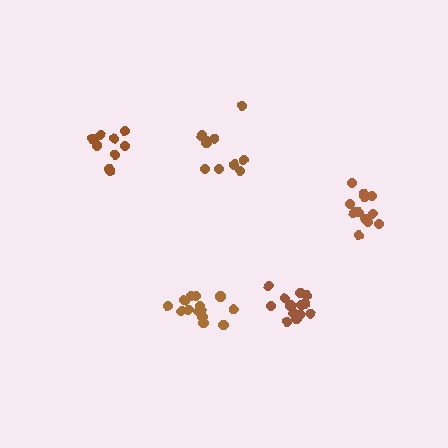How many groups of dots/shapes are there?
There are 5 groups.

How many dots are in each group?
Group 1: 14 dots, Group 2: 13 dots, Group 3: 10 dots, Group 4: 13 dots, Group 5: 9 dots (59 total).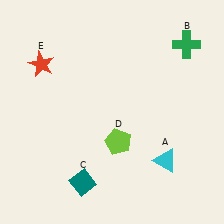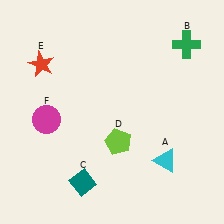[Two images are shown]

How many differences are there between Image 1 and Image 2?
There is 1 difference between the two images.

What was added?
A magenta circle (F) was added in Image 2.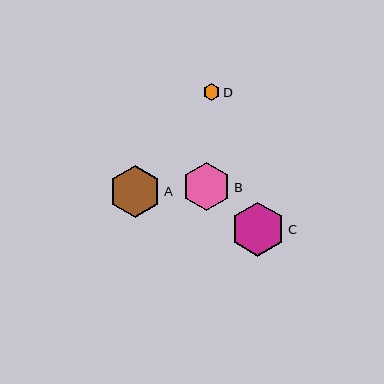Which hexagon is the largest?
Hexagon C is the largest with a size of approximately 55 pixels.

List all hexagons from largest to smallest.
From largest to smallest: C, A, B, D.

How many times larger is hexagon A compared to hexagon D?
Hexagon A is approximately 3.2 times the size of hexagon D.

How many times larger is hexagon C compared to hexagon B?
Hexagon C is approximately 1.1 times the size of hexagon B.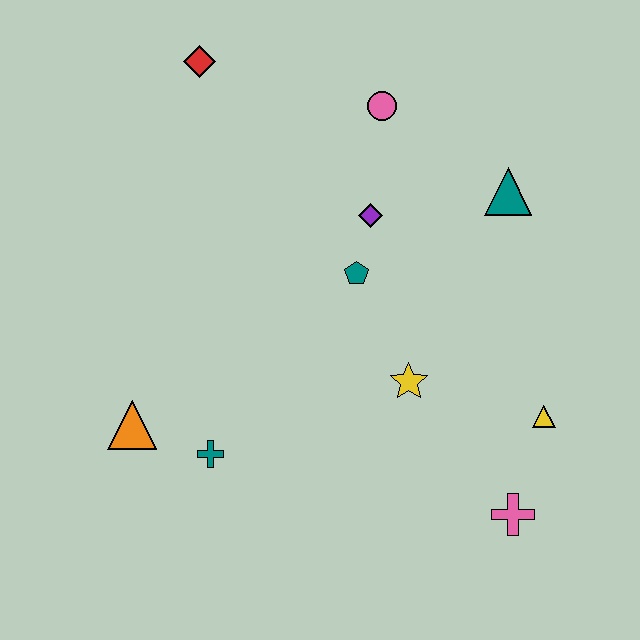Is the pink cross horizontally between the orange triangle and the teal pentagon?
No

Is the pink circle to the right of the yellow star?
No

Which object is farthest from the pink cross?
The red diamond is farthest from the pink cross.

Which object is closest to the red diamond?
The pink circle is closest to the red diamond.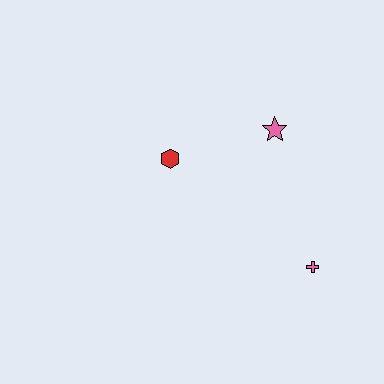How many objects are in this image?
There are 3 objects.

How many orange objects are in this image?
There are no orange objects.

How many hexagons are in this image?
There is 1 hexagon.